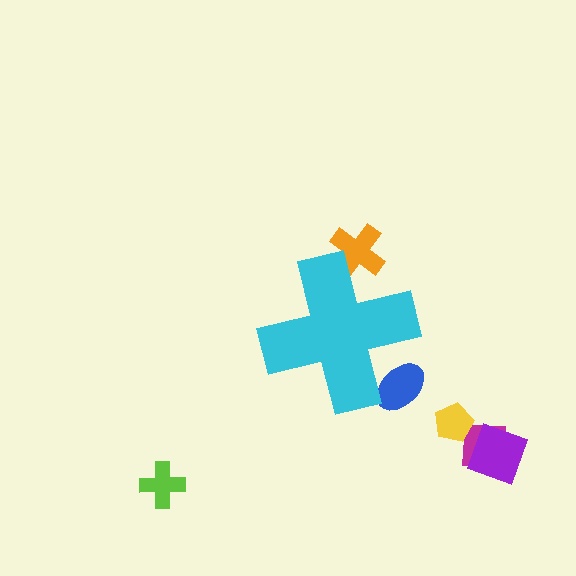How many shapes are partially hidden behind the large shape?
2 shapes are partially hidden.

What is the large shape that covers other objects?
A cyan cross.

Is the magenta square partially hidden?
No, the magenta square is fully visible.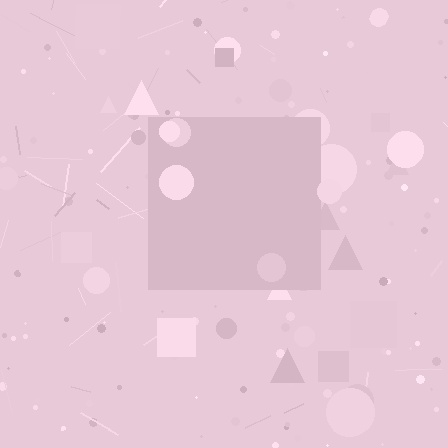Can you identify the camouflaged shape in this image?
The camouflaged shape is a square.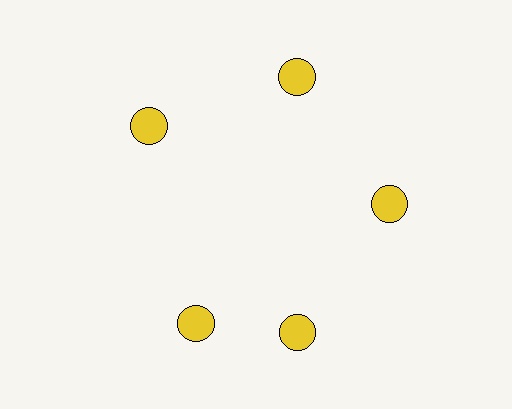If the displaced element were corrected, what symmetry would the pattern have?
It would have 5-fold rotational symmetry — the pattern would map onto itself every 72 degrees.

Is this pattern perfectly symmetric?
No. The 5 yellow circles are arranged in a ring, but one element near the 8 o'clock position is rotated out of alignment along the ring, breaking the 5-fold rotational symmetry.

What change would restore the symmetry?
The symmetry would be restored by rotating it back into even spacing with its neighbors so that all 5 circles sit at equal angles and equal distance from the center.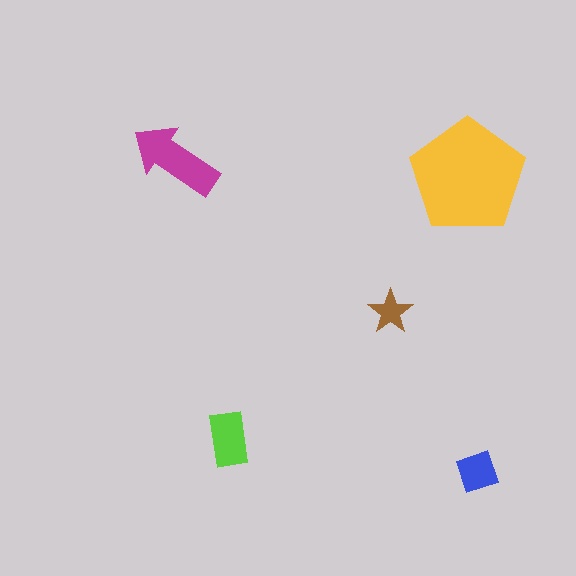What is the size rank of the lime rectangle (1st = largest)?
3rd.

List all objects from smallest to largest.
The brown star, the blue diamond, the lime rectangle, the magenta arrow, the yellow pentagon.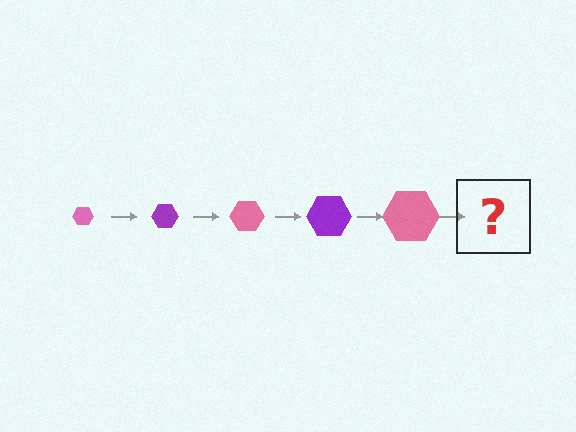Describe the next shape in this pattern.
It should be a purple hexagon, larger than the previous one.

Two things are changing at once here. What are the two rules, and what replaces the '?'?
The two rules are that the hexagon grows larger each step and the color cycles through pink and purple. The '?' should be a purple hexagon, larger than the previous one.